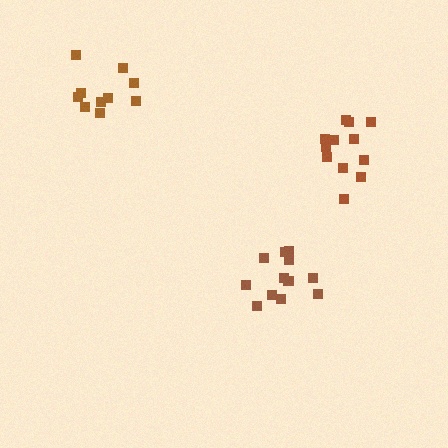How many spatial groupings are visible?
There are 3 spatial groupings.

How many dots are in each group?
Group 1: 13 dots, Group 2: 13 dots, Group 3: 10 dots (36 total).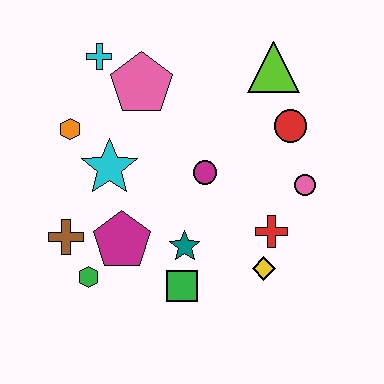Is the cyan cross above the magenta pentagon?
Yes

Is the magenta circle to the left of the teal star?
No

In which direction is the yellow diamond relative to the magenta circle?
The yellow diamond is below the magenta circle.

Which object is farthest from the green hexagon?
The lime triangle is farthest from the green hexagon.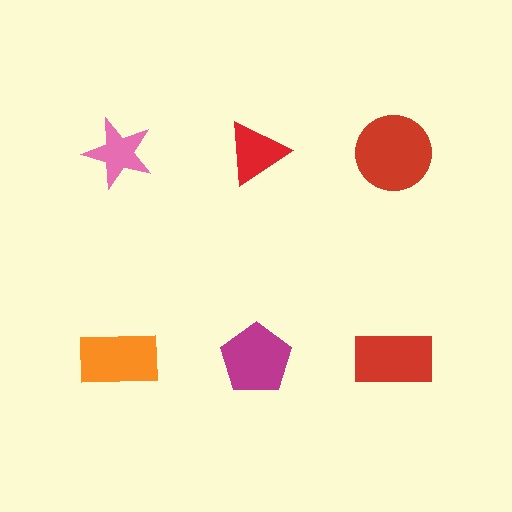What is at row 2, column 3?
A red rectangle.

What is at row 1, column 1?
A pink star.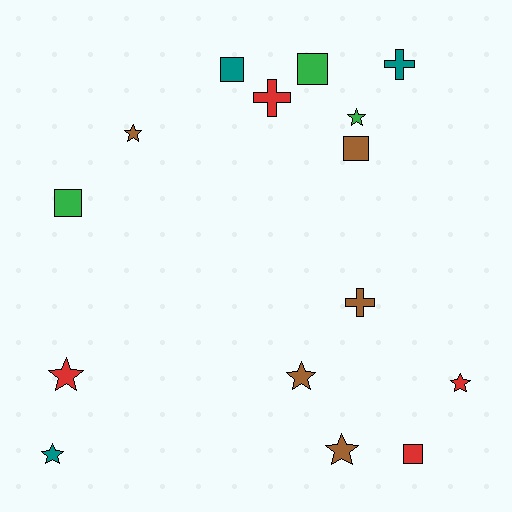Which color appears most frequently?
Brown, with 5 objects.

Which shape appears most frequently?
Star, with 7 objects.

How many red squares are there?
There is 1 red square.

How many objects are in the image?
There are 15 objects.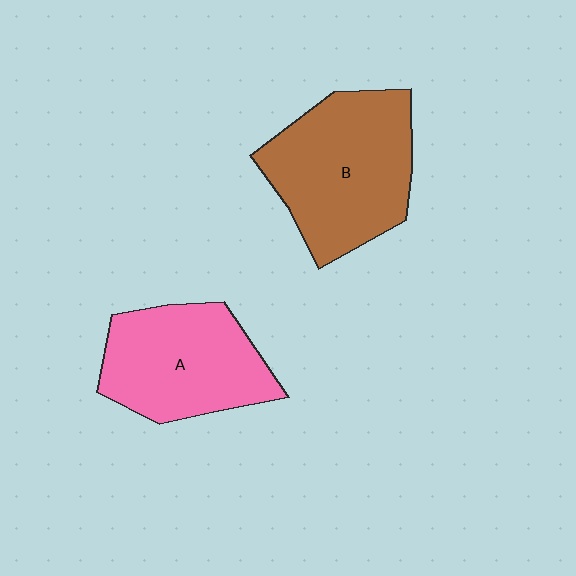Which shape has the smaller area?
Shape A (pink).